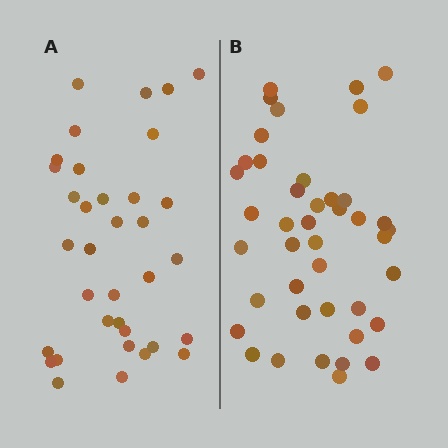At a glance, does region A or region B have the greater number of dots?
Region B (the right region) has more dots.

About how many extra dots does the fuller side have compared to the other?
Region B has roughly 8 or so more dots than region A.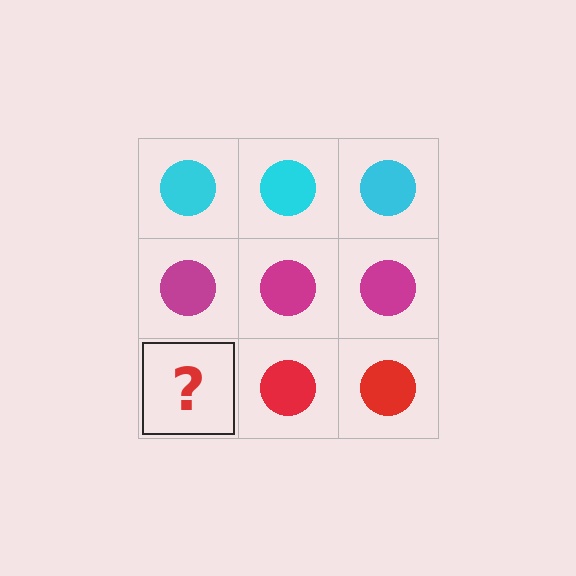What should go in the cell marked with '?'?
The missing cell should contain a red circle.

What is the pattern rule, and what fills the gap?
The rule is that each row has a consistent color. The gap should be filled with a red circle.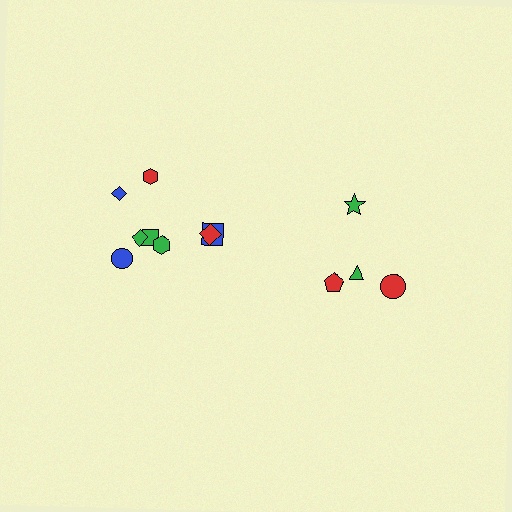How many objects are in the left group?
There are 8 objects.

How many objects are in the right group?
There are 4 objects.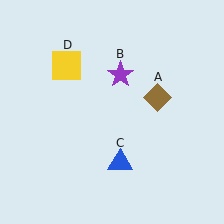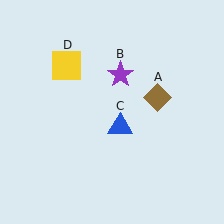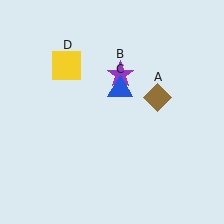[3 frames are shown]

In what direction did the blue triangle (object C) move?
The blue triangle (object C) moved up.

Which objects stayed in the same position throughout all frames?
Brown diamond (object A) and purple star (object B) and yellow square (object D) remained stationary.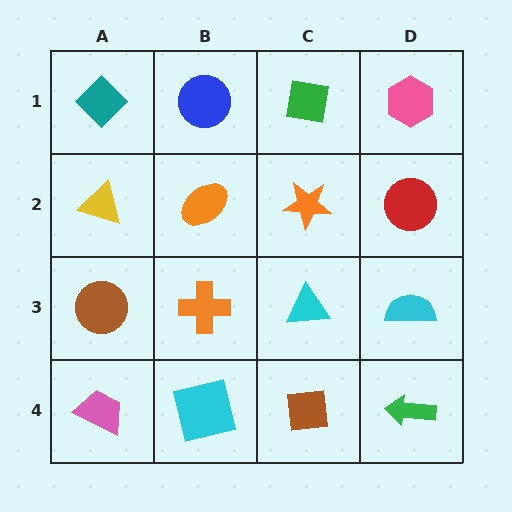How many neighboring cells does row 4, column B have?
3.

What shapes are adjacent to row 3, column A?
A yellow triangle (row 2, column A), a pink trapezoid (row 4, column A), an orange cross (row 3, column B).